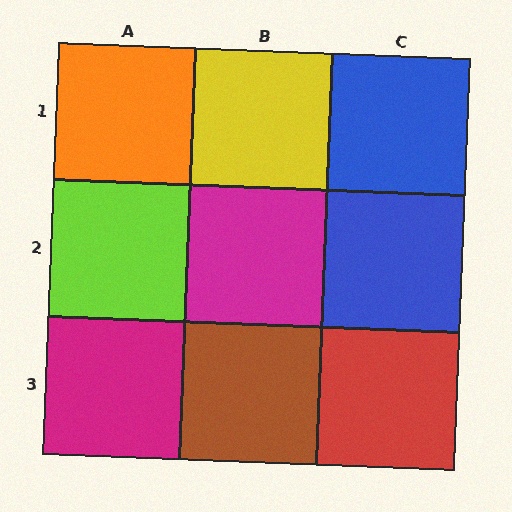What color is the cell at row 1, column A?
Orange.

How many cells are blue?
2 cells are blue.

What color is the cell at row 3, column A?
Magenta.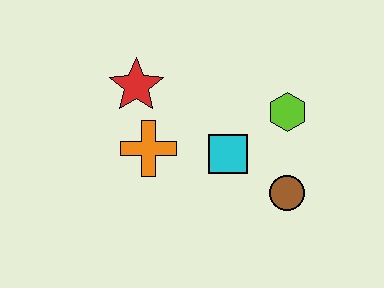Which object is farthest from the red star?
The brown circle is farthest from the red star.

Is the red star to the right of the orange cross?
No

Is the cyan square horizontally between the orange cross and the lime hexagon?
Yes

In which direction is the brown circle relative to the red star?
The brown circle is to the right of the red star.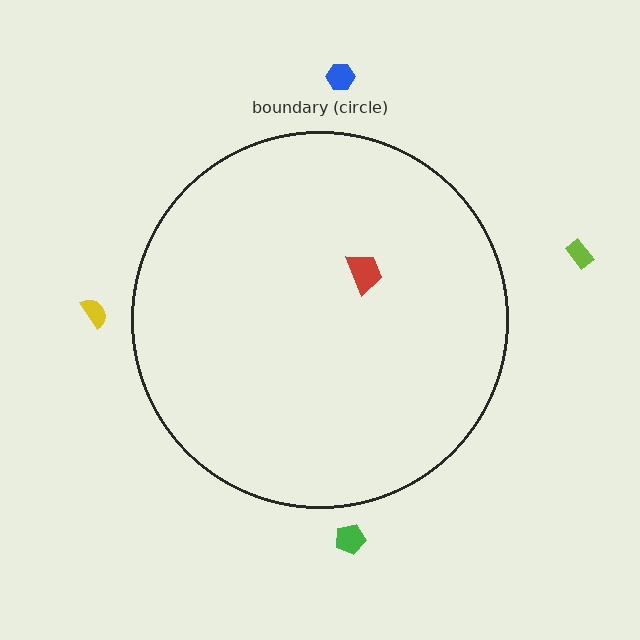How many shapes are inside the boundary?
1 inside, 4 outside.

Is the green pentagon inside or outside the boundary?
Outside.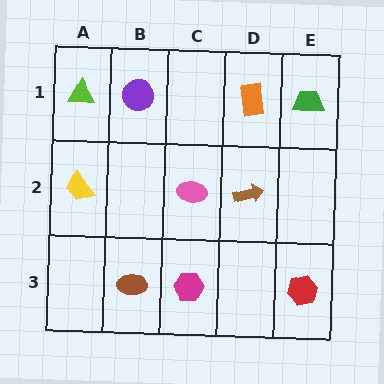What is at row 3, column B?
A brown ellipse.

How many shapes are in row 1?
4 shapes.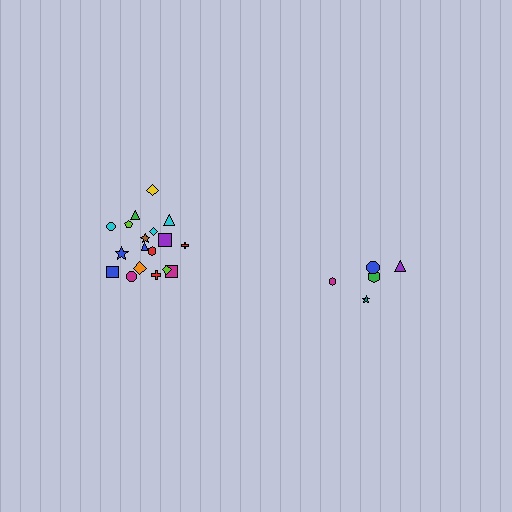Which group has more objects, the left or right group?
The left group.